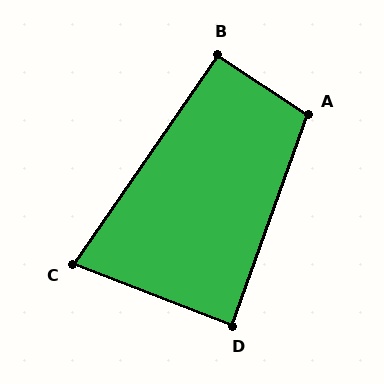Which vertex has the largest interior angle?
A, at approximately 103 degrees.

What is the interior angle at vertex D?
Approximately 89 degrees (approximately right).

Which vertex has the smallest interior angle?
C, at approximately 77 degrees.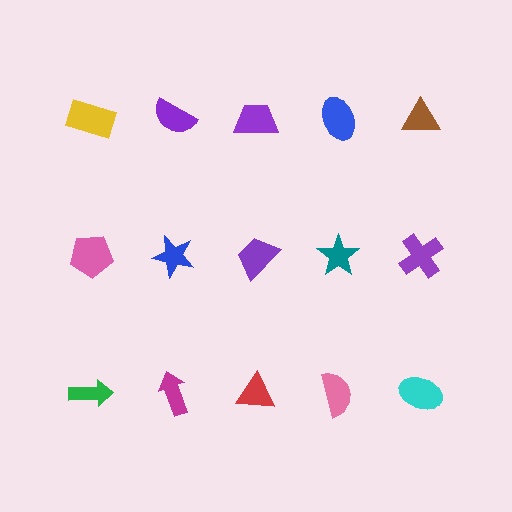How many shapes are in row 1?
5 shapes.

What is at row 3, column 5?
A cyan ellipse.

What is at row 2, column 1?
A pink pentagon.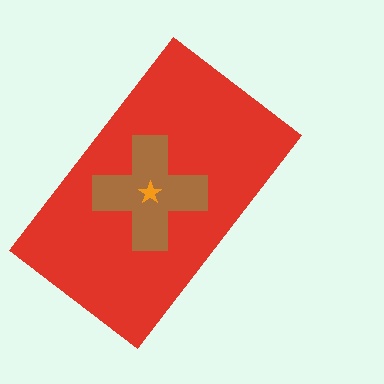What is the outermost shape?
The red rectangle.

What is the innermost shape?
The orange star.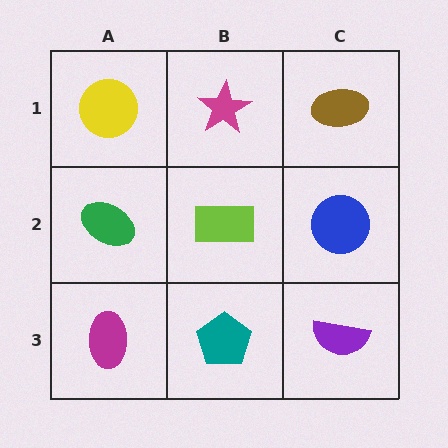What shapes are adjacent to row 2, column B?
A magenta star (row 1, column B), a teal pentagon (row 3, column B), a green ellipse (row 2, column A), a blue circle (row 2, column C).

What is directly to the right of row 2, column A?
A lime rectangle.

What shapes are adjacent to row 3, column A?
A green ellipse (row 2, column A), a teal pentagon (row 3, column B).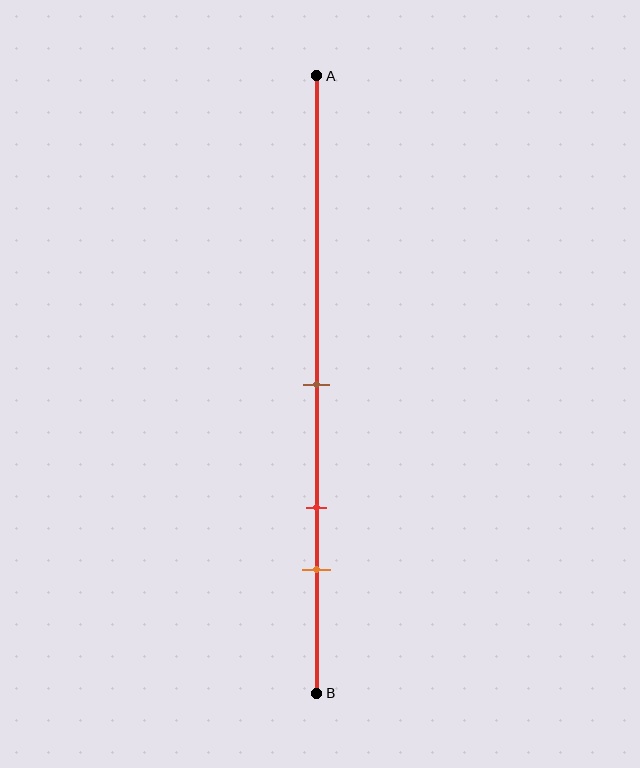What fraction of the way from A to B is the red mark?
The red mark is approximately 70% (0.7) of the way from A to B.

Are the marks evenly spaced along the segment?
Yes, the marks are approximately evenly spaced.